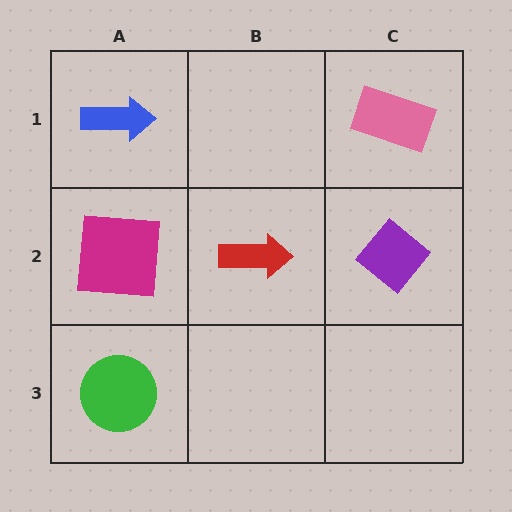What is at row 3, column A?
A green circle.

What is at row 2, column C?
A purple diamond.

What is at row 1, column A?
A blue arrow.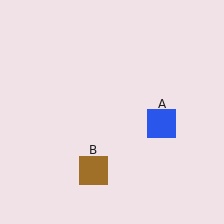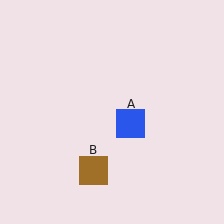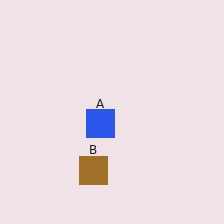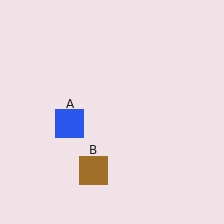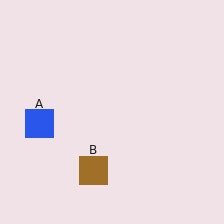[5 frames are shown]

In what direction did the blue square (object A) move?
The blue square (object A) moved left.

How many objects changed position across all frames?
1 object changed position: blue square (object A).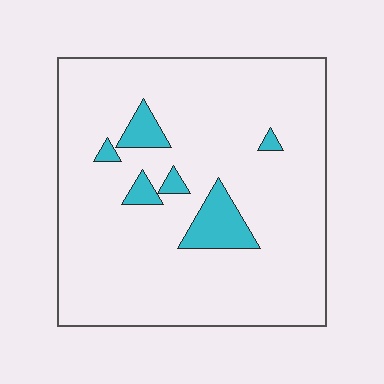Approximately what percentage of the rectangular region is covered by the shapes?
Approximately 10%.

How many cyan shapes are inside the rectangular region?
6.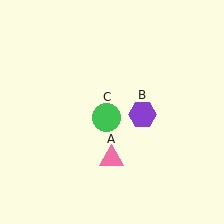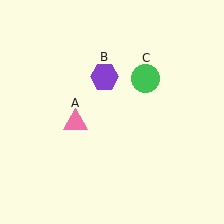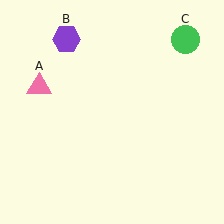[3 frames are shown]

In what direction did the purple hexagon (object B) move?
The purple hexagon (object B) moved up and to the left.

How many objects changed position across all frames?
3 objects changed position: pink triangle (object A), purple hexagon (object B), green circle (object C).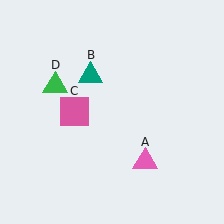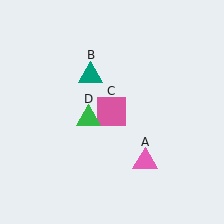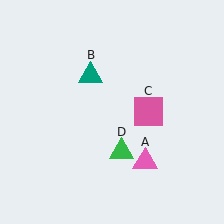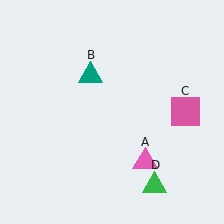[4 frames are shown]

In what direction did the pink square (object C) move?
The pink square (object C) moved right.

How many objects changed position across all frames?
2 objects changed position: pink square (object C), green triangle (object D).